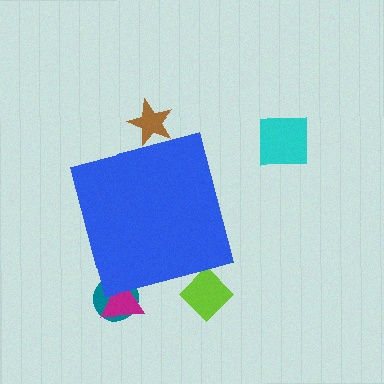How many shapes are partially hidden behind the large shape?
4 shapes are partially hidden.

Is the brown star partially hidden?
Yes, the brown star is partially hidden behind the blue square.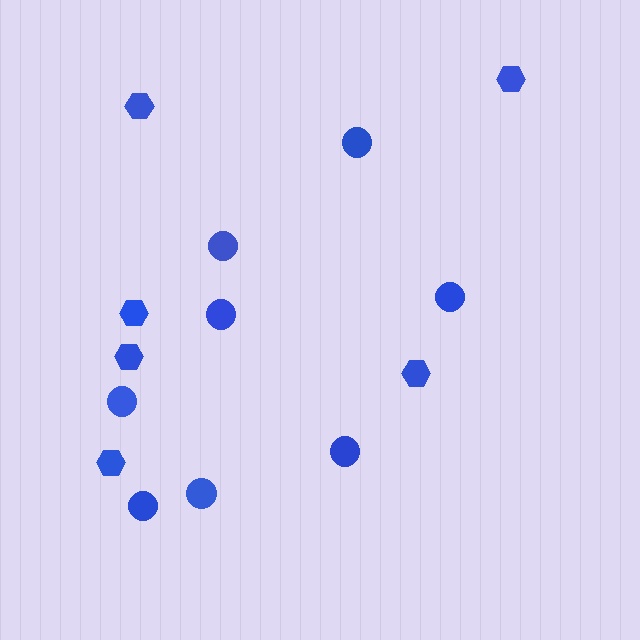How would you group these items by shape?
There are 2 groups: one group of circles (8) and one group of hexagons (6).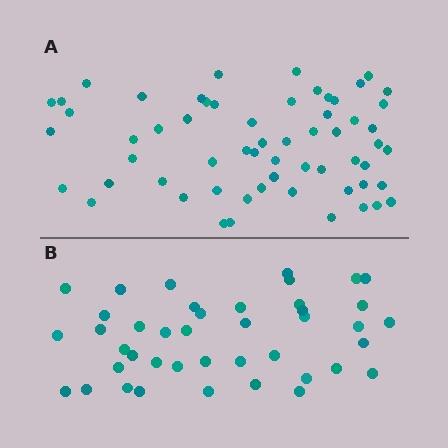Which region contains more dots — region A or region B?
Region A (the top region) has more dots.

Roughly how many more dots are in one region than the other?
Region A has approximately 20 more dots than region B.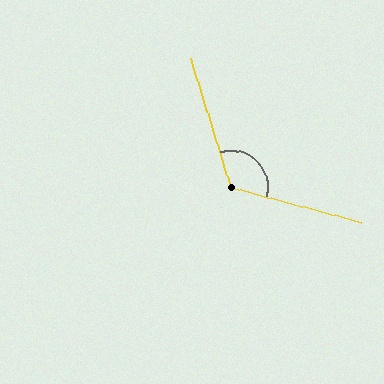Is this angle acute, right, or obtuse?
It is obtuse.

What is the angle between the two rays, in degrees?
Approximately 122 degrees.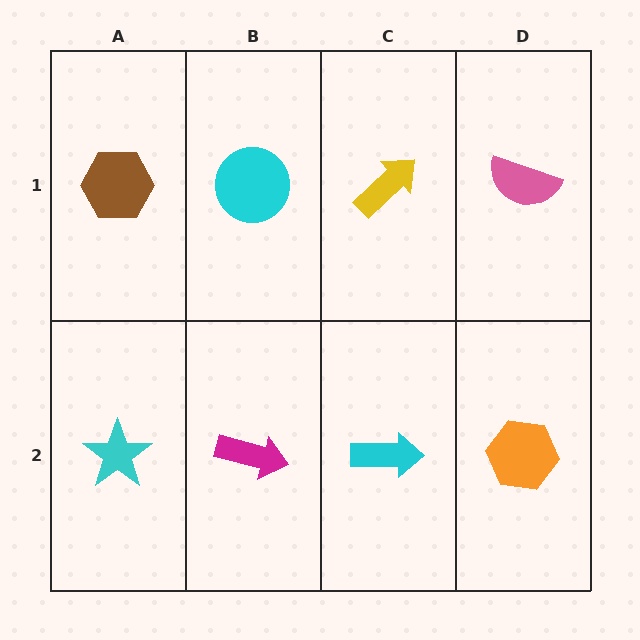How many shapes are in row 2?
4 shapes.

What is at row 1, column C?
A yellow arrow.